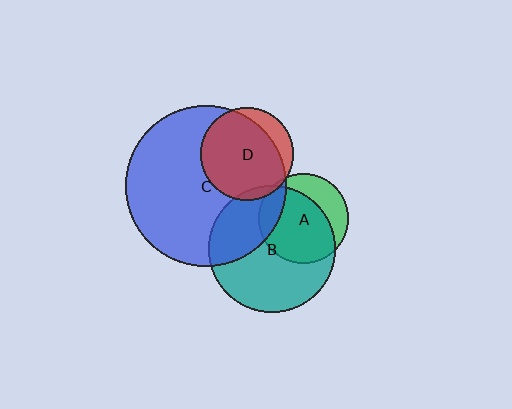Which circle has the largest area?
Circle C (blue).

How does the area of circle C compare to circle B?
Approximately 1.6 times.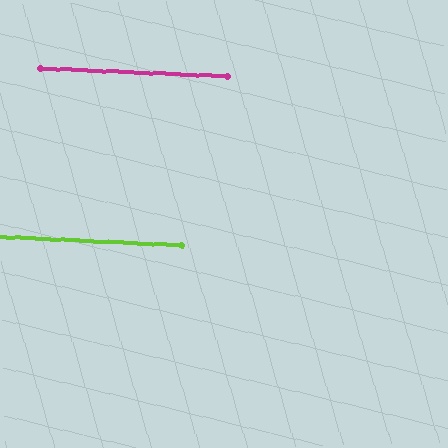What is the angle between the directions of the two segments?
Approximately 1 degree.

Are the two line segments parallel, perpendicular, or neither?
Parallel — their directions differ by only 0.5°.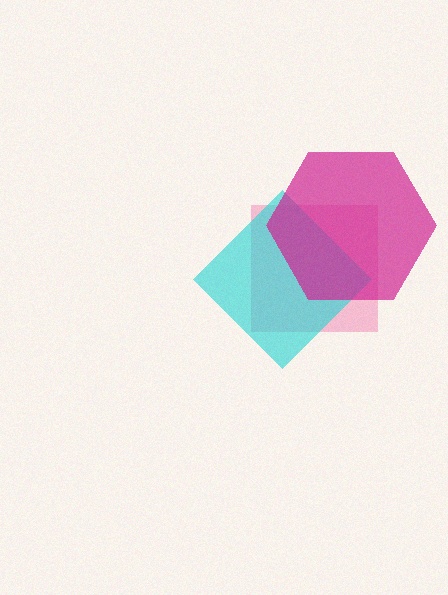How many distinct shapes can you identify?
There are 3 distinct shapes: a pink square, a cyan diamond, a magenta hexagon.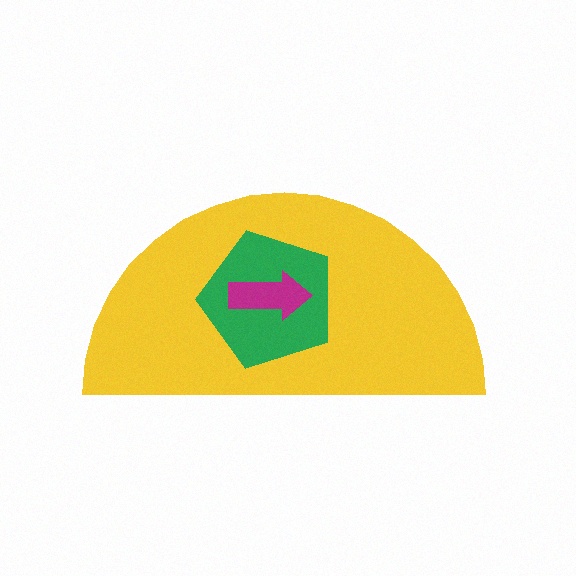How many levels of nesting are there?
3.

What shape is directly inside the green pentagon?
The magenta arrow.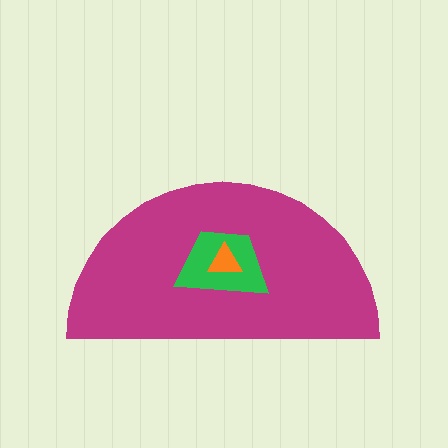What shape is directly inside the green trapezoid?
The orange triangle.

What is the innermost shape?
The orange triangle.